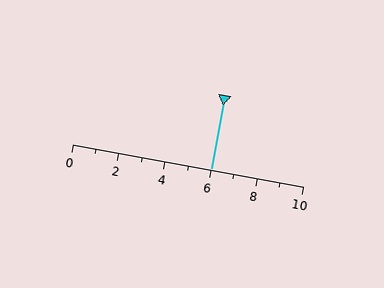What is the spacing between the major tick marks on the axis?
The major ticks are spaced 2 apart.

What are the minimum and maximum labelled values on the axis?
The axis runs from 0 to 10.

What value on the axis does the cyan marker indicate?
The marker indicates approximately 6.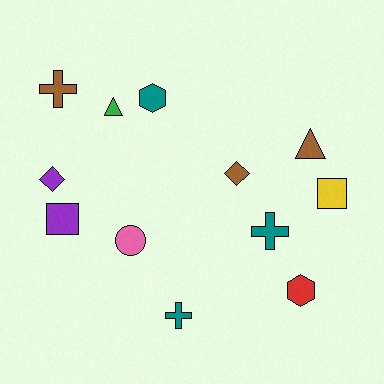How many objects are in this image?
There are 12 objects.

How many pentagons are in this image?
There are no pentagons.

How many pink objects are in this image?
There is 1 pink object.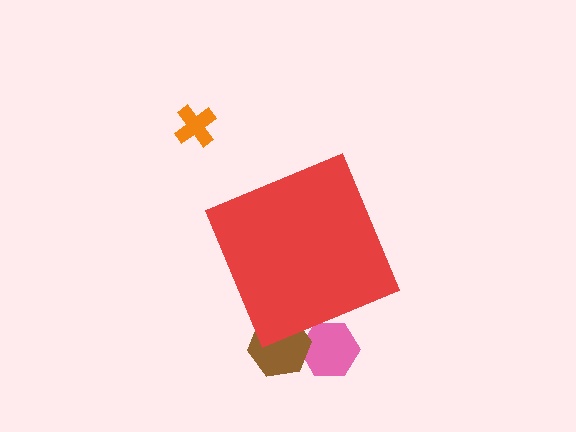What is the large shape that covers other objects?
A red diamond.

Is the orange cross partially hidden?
No, the orange cross is fully visible.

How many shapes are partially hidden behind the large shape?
2 shapes are partially hidden.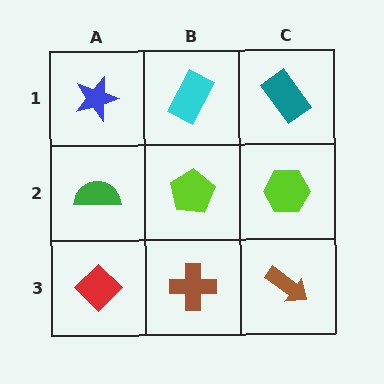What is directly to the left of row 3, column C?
A brown cross.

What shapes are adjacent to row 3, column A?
A green semicircle (row 2, column A), a brown cross (row 3, column B).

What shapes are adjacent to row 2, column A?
A blue star (row 1, column A), a red diamond (row 3, column A), a lime pentagon (row 2, column B).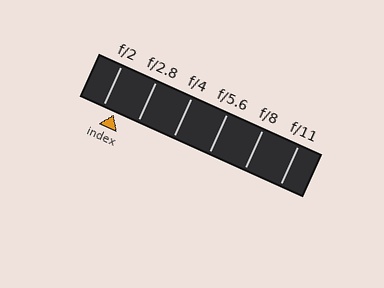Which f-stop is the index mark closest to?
The index mark is closest to f/2.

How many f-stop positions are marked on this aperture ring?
There are 6 f-stop positions marked.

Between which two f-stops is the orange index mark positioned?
The index mark is between f/2 and f/2.8.